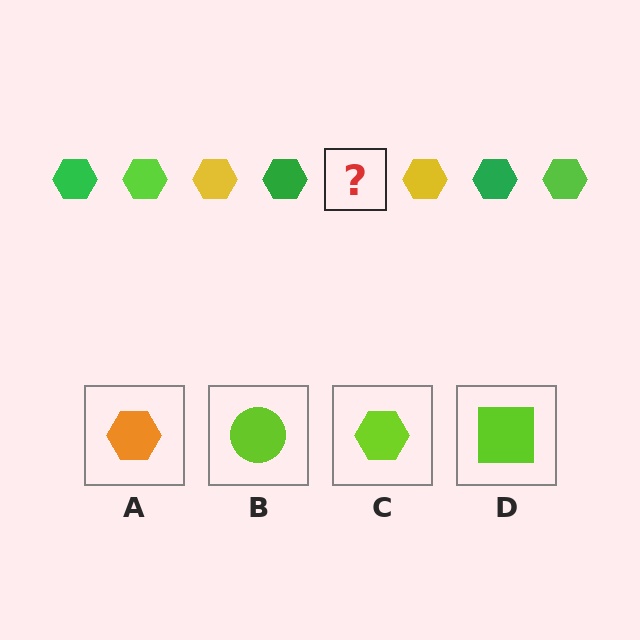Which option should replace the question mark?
Option C.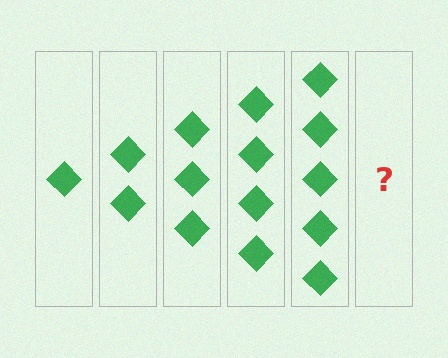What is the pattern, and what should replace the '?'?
The pattern is that each step adds one more diamond. The '?' should be 6 diamonds.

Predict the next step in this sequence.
The next step is 6 diamonds.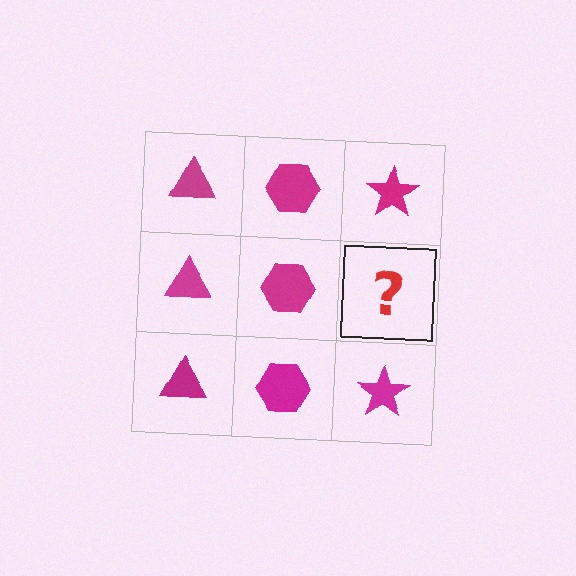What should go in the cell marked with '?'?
The missing cell should contain a magenta star.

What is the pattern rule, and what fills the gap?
The rule is that each column has a consistent shape. The gap should be filled with a magenta star.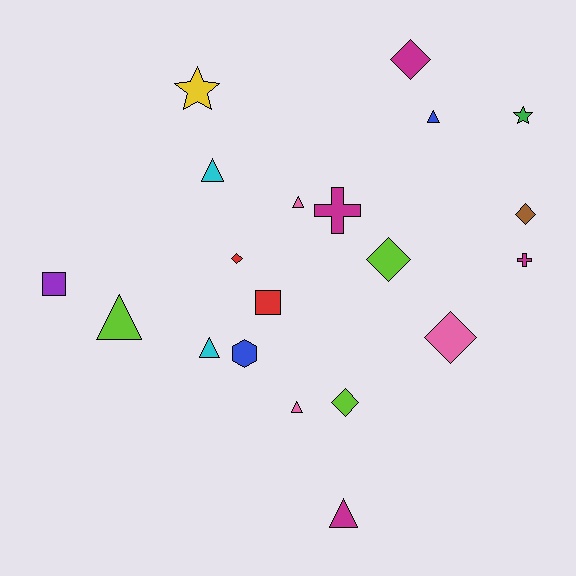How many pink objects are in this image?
There are 3 pink objects.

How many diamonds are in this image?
There are 6 diamonds.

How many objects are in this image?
There are 20 objects.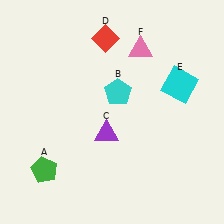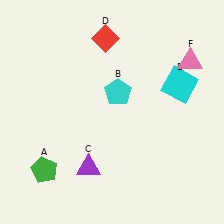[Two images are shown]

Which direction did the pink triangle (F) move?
The pink triangle (F) moved right.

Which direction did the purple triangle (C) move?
The purple triangle (C) moved down.